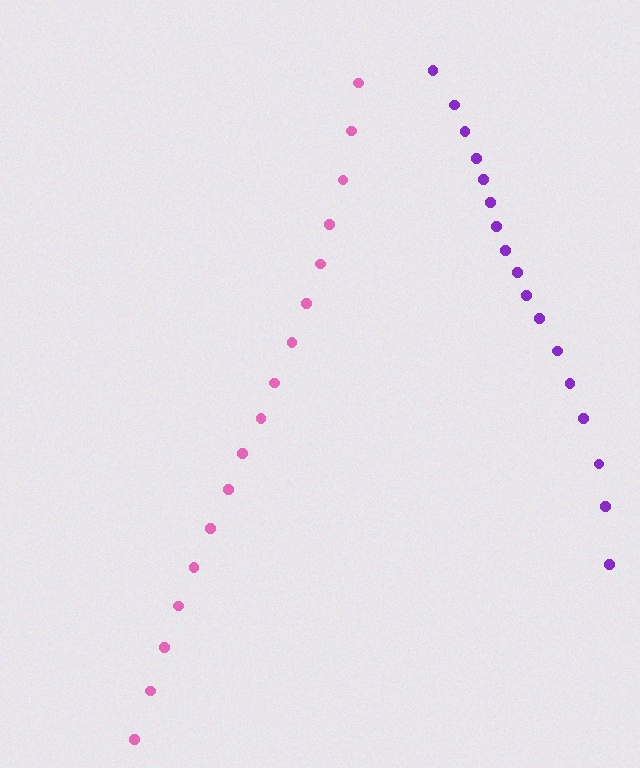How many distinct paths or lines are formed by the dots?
There are 2 distinct paths.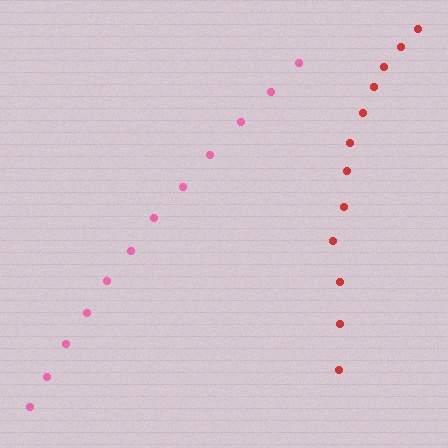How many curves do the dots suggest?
There are 2 distinct paths.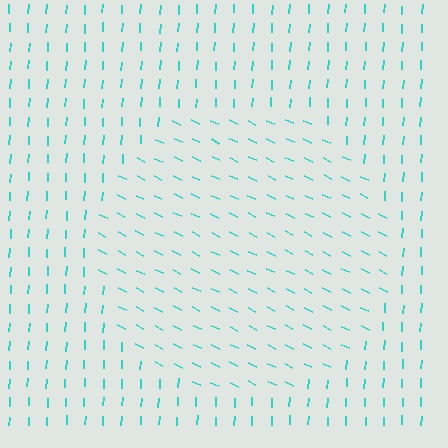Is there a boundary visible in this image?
Yes, there is a texture boundary formed by a change in line orientation.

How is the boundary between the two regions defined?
The boundary is defined purely by a change in line orientation (approximately 68 degrees difference). All lines are the same color and thickness.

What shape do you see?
I see a circle.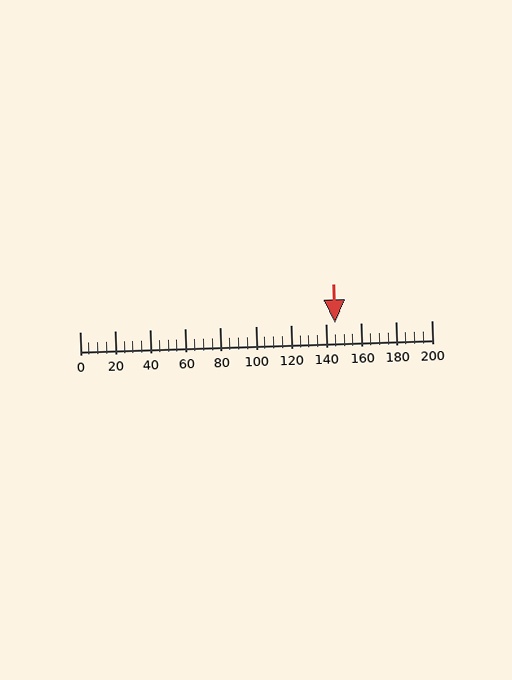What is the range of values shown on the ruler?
The ruler shows values from 0 to 200.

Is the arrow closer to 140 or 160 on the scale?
The arrow is closer to 140.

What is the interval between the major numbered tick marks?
The major tick marks are spaced 20 units apart.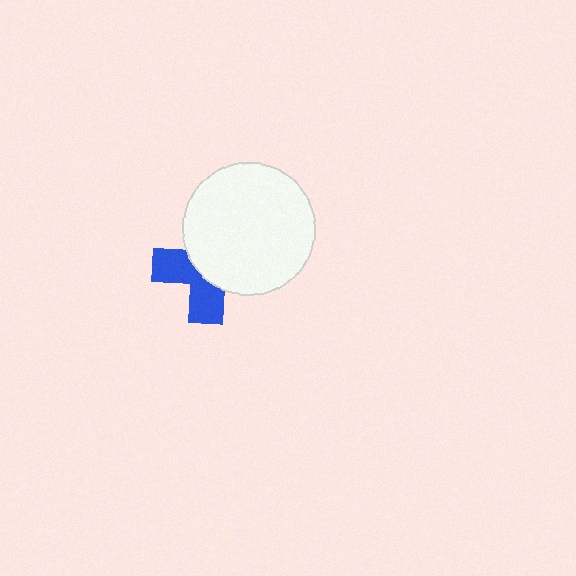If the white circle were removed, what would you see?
You would see the complete blue cross.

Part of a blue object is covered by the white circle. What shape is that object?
It is a cross.